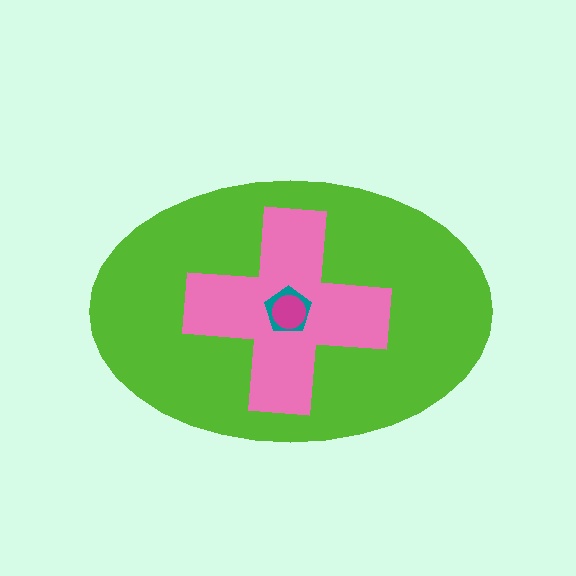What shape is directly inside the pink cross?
The teal pentagon.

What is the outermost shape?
The lime ellipse.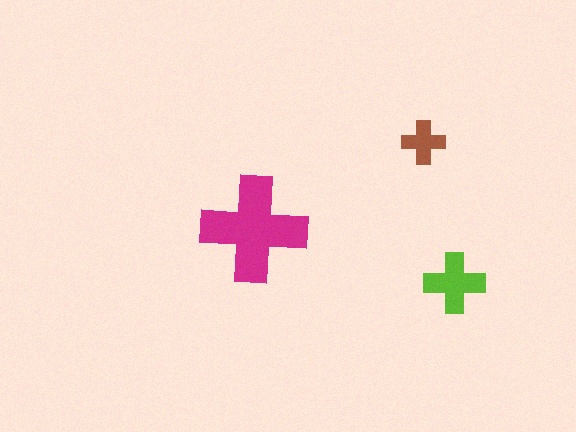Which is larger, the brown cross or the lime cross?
The lime one.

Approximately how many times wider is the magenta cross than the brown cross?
About 2.5 times wider.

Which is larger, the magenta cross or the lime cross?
The magenta one.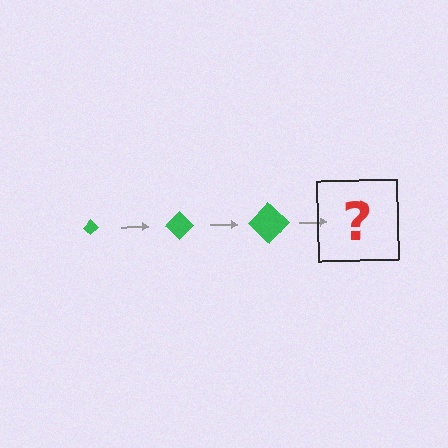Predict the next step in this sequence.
The next step is a green diamond, larger than the previous one.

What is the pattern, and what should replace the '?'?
The pattern is that the diamond gets progressively larger each step. The '?' should be a green diamond, larger than the previous one.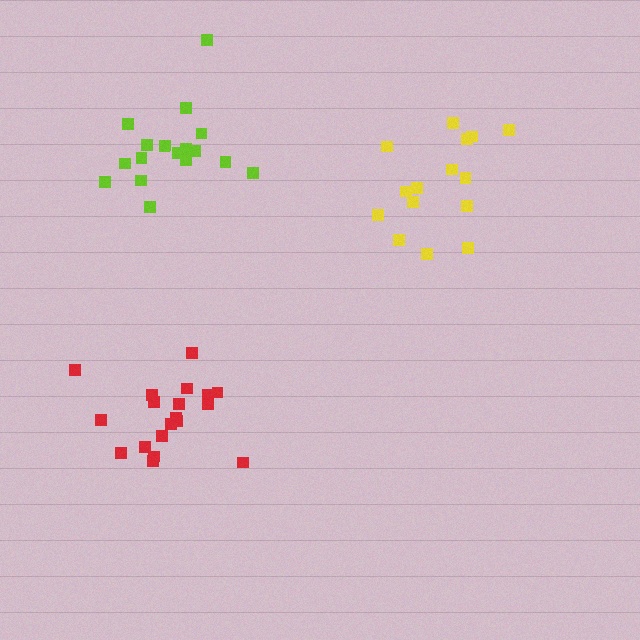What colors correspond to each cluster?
The clusters are colored: yellow, red, lime.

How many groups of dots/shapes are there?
There are 3 groups.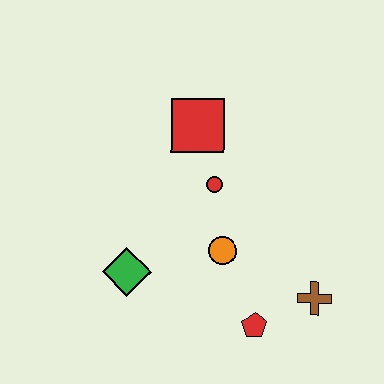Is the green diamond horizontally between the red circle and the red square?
No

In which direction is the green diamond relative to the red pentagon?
The green diamond is to the left of the red pentagon.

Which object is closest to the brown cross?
The red pentagon is closest to the brown cross.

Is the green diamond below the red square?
Yes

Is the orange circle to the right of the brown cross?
No